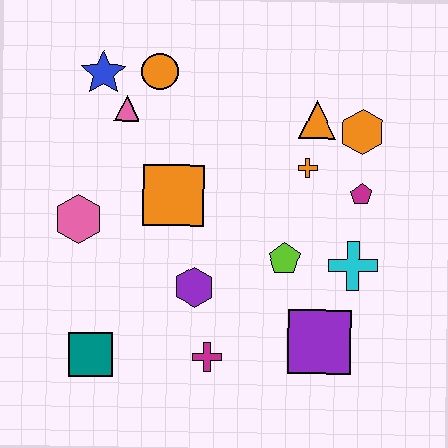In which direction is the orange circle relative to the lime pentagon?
The orange circle is above the lime pentagon.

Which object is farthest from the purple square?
The blue star is farthest from the purple square.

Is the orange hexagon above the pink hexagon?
Yes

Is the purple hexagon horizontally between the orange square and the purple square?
Yes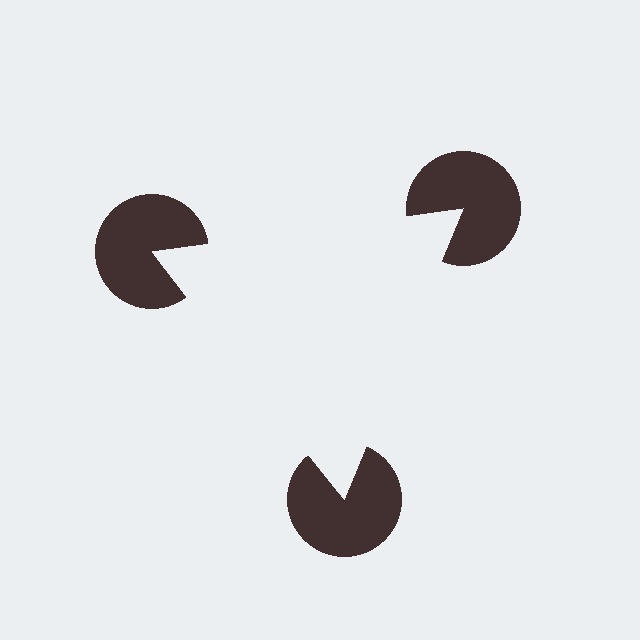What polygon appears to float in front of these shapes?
An illusory triangle — its edges are inferred from the aligned wedge cuts in the pac-man discs, not physically drawn.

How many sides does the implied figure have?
3 sides.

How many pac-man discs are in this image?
There are 3 — one at each vertex of the illusory triangle.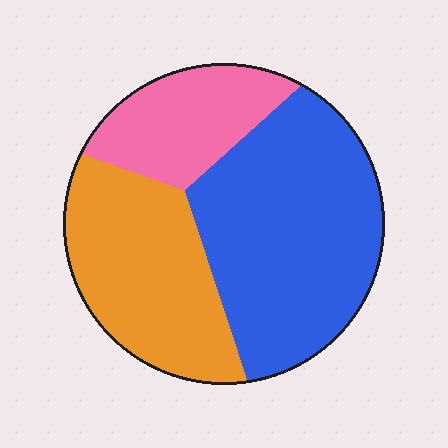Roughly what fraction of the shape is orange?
Orange takes up about one third (1/3) of the shape.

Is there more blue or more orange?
Blue.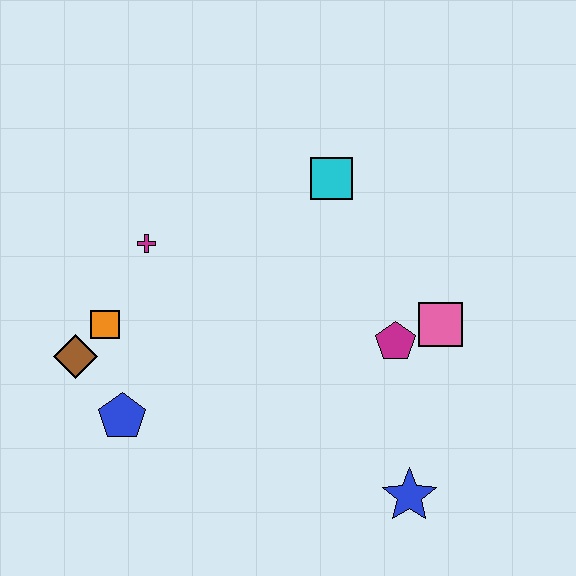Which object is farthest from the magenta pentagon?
The brown diamond is farthest from the magenta pentagon.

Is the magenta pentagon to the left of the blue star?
Yes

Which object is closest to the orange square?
The brown diamond is closest to the orange square.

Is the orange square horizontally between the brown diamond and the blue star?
Yes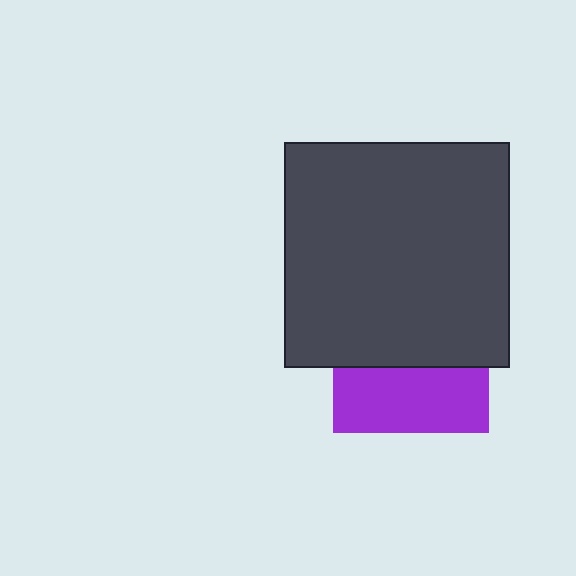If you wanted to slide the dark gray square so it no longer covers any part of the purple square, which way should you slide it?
Slide it up — that is the most direct way to separate the two shapes.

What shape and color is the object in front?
The object in front is a dark gray square.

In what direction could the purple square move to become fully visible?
The purple square could move down. That would shift it out from behind the dark gray square entirely.